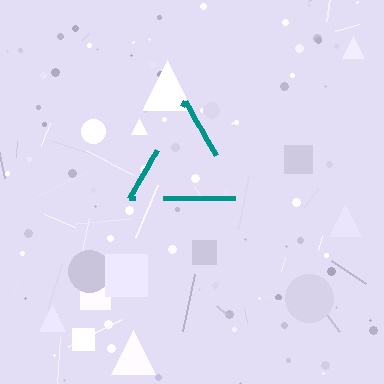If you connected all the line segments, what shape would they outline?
They would outline a triangle.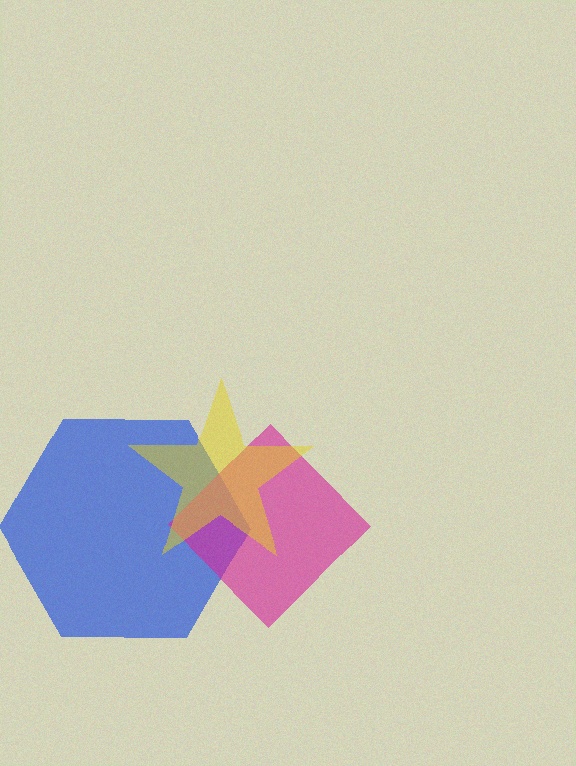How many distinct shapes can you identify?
There are 3 distinct shapes: a blue hexagon, a magenta diamond, a yellow star.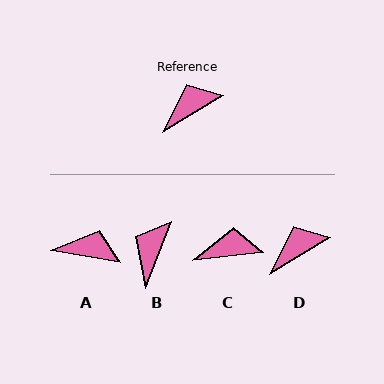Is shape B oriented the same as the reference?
No, it is off by about 38 degrees.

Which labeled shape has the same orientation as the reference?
D.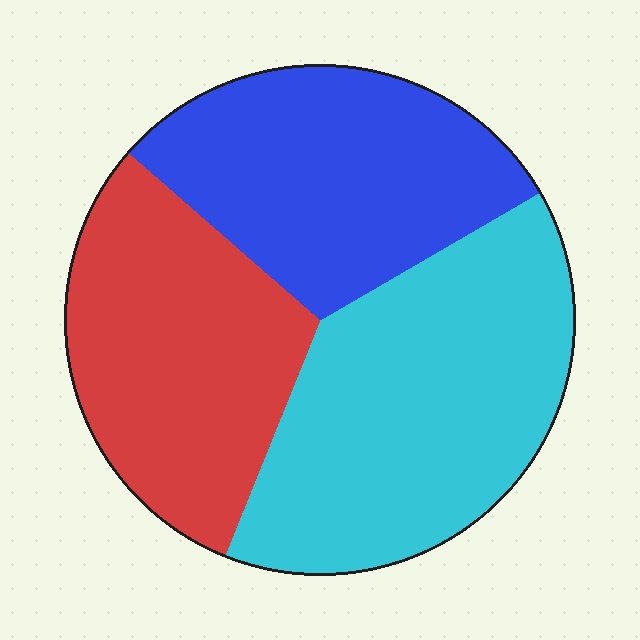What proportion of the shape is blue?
Blue takes up about one third (1/3) of the shape.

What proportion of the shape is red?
Red takes up about one third (1/3) of the shape.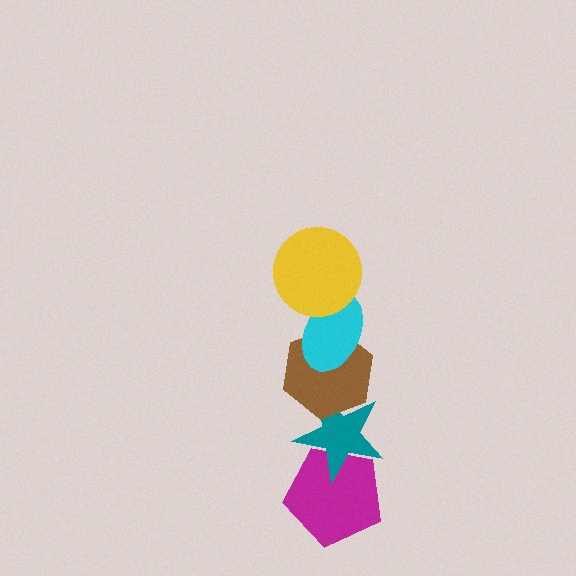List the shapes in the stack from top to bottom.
From top to bottom: the yellow circle, the cyan ellipse, the brown hexagon, the teal star, the magenta pentagon.